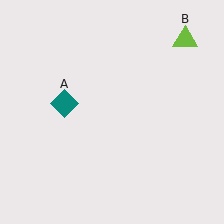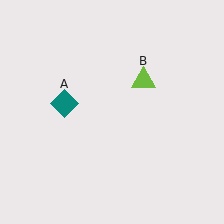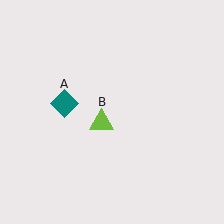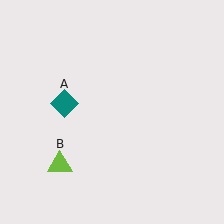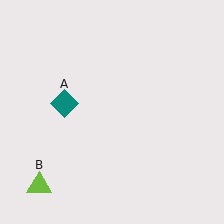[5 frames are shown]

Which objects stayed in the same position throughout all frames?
Teal diamond (object A) remained stationary.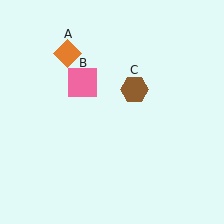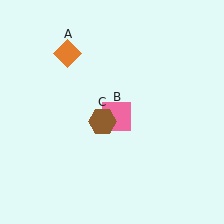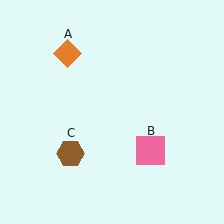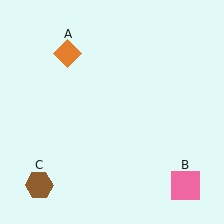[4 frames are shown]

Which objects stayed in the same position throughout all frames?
Orange diamond (object A) remained stationary.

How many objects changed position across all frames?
2 objects changed position: pink square (object B), brown hexagon (object C).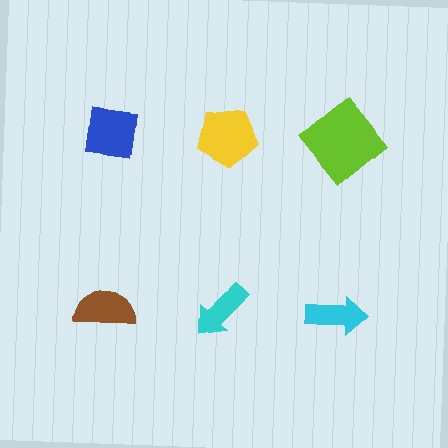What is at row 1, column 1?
A blue square.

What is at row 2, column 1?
A brown semicircle.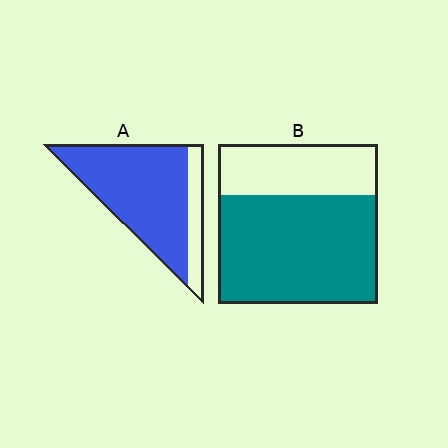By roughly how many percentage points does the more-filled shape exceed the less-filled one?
By roughly 15 percentage points (A over B).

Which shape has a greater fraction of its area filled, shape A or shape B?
Shape A.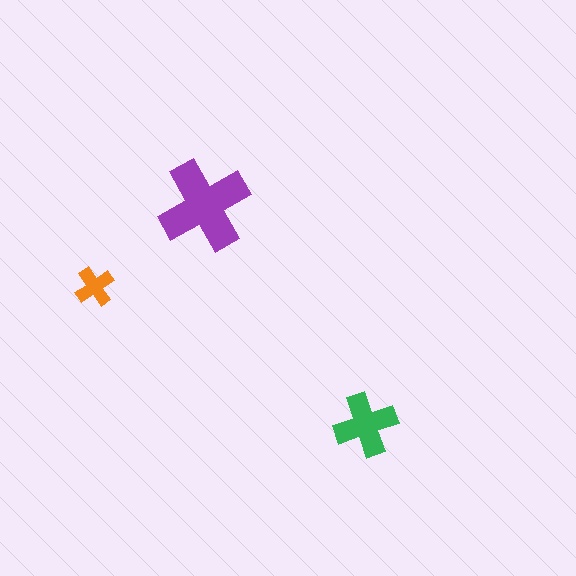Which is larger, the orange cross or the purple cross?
The purple one.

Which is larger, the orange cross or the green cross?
The green one.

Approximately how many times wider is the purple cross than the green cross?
About 1.5 times wider.